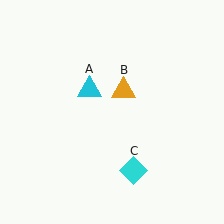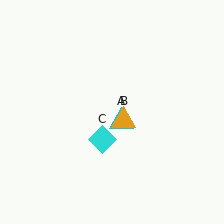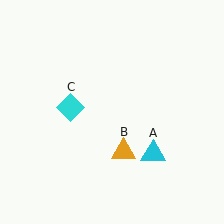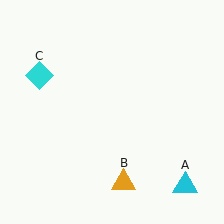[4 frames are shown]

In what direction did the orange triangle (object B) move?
The orange triangle (object B) moved down.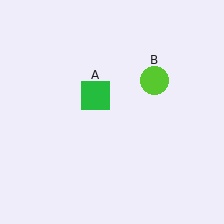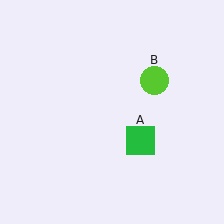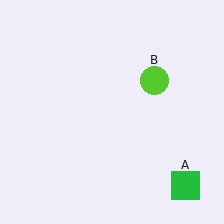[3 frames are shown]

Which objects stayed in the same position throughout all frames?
Lime circle (object B) remained stationary.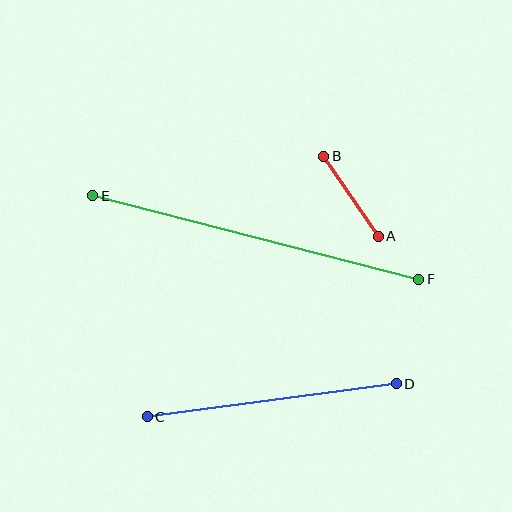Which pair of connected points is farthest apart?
Points E and F are farthest apart.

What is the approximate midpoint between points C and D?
The midpoint is at approximately (272, 400) pixels.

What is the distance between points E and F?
The distance is approximately 336 pixels.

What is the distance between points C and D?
The distance is approximately 252 pixels.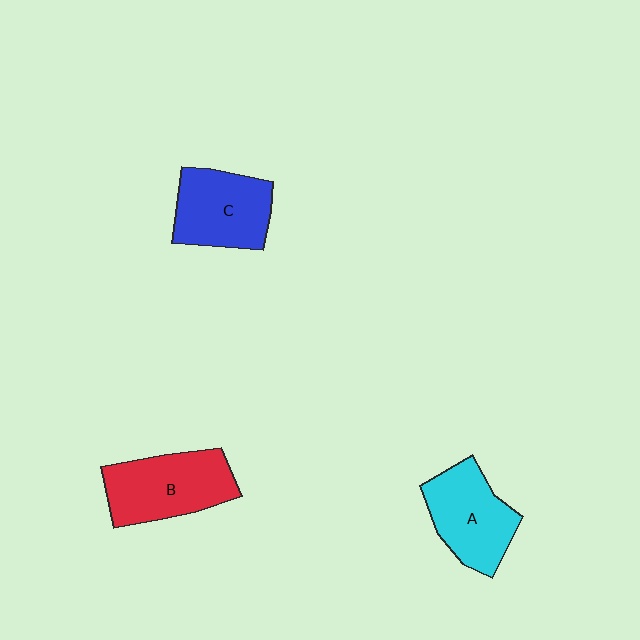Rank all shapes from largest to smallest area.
From largest to smallest: B (red), A (cyan), C (blue).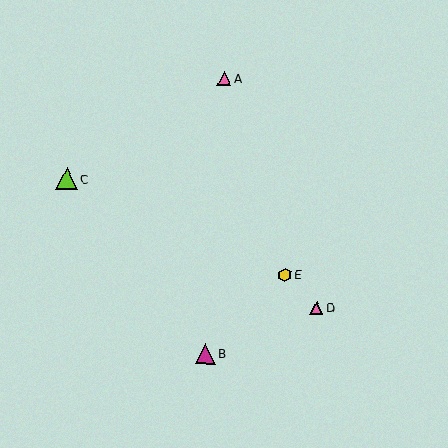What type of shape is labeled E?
Shape E is a yellow hexagon.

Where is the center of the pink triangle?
The center of the pink triangle is at (317, 308).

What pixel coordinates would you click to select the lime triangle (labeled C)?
Click at (67, 179) to select the lime triangle C.